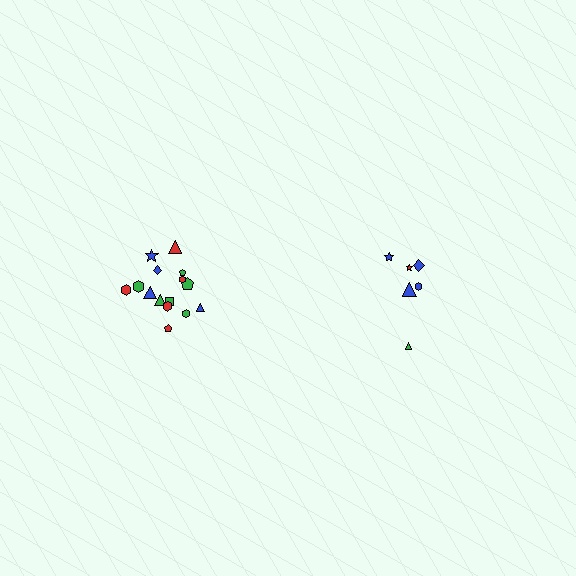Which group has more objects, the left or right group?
The left group.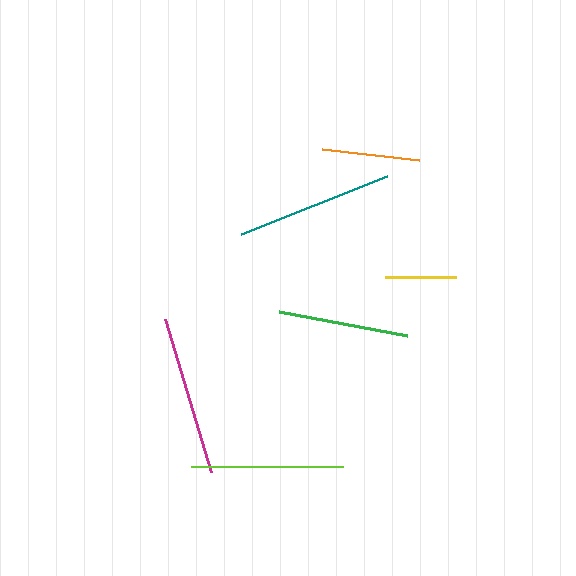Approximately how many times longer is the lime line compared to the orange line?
The lime line is approximately 1.6 times the length of the orange line.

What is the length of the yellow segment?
The yellow segment is approximately 71 pixels long.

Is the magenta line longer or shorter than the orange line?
The magenta line is longer than the orange line.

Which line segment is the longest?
The magenta line is the longest at approximately 161 pixels.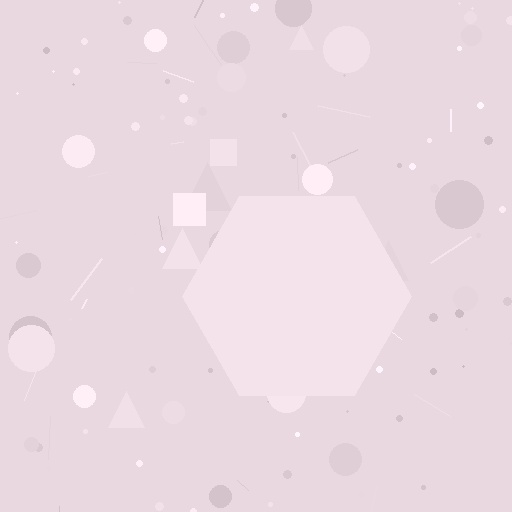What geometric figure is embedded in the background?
A hexagon is embedded in the background.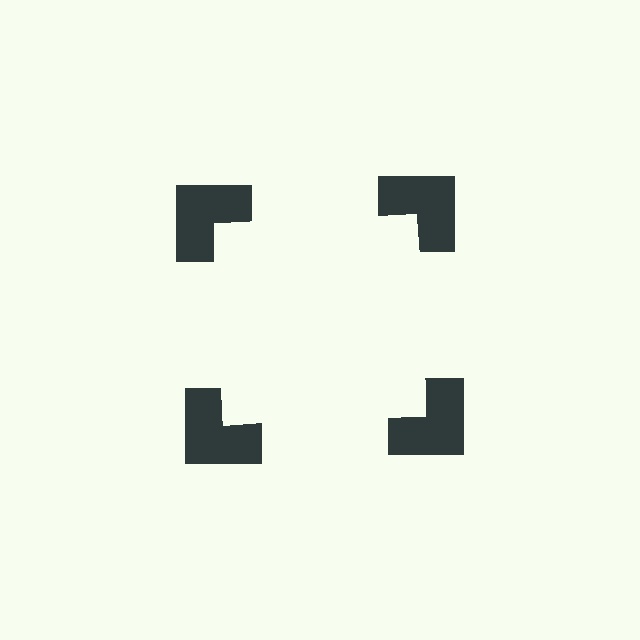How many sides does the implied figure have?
4 sides.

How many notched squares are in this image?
There are 4 — one at each vertex of the illusory square.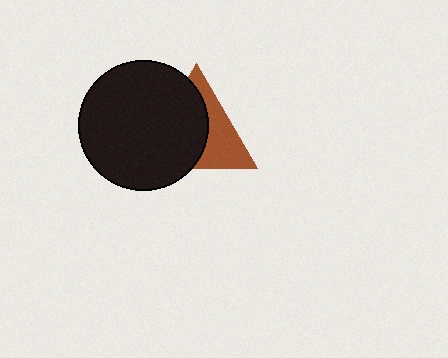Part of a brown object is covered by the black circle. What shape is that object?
It is a triangle.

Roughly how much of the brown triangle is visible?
A small part of it is visible (roughly 42%).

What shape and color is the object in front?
The object in front is a black circle.